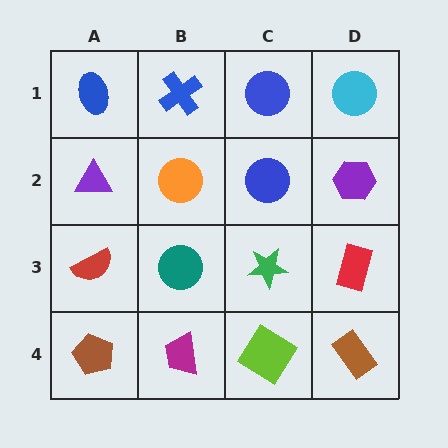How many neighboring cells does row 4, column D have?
2.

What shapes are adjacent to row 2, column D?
A cyan circle (row 1, column D), a red rectangle (row 3, column D), a blue circle (row 2, column C).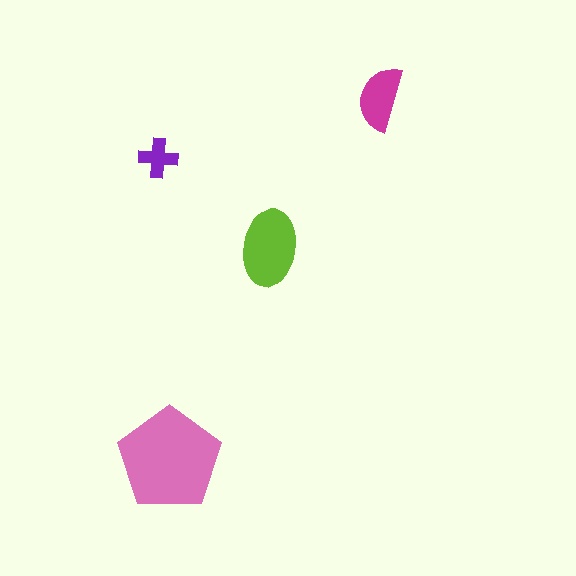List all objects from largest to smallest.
The pink pentagon, the lime ellipse, the magenta semicircle, the purple cross.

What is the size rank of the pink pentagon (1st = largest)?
1st.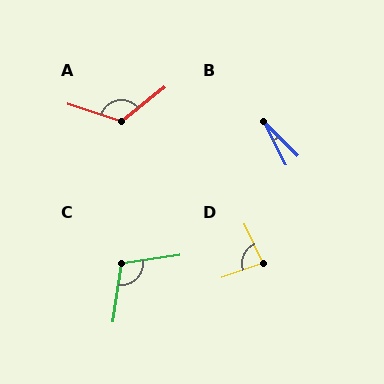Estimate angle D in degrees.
Approximately 84 degrees.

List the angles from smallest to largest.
B (17°), D (84°), C (106°), A (124°).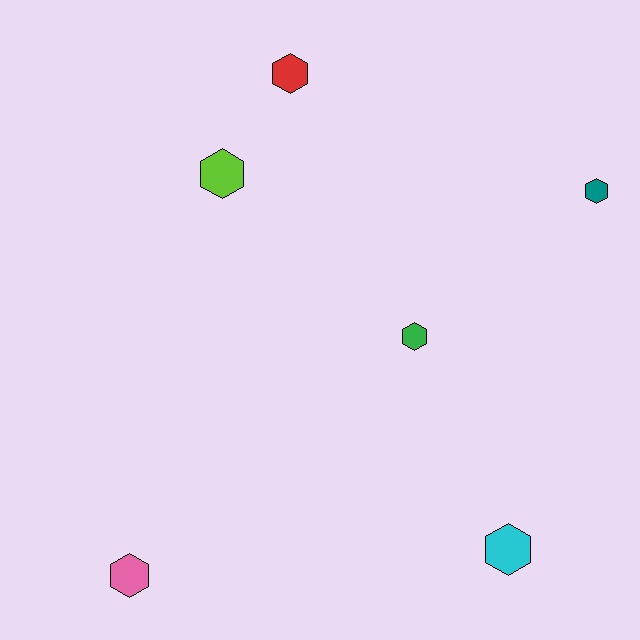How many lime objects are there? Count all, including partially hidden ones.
There is 1 lime object.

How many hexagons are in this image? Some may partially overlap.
There are 6 hexagons.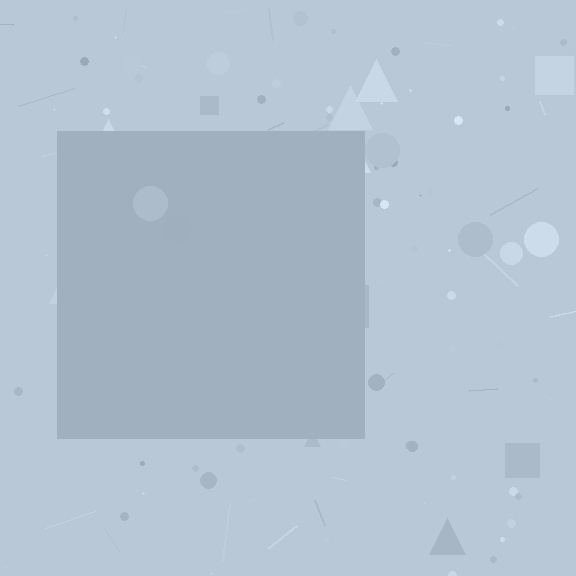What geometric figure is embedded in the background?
A square is embedded in the background.